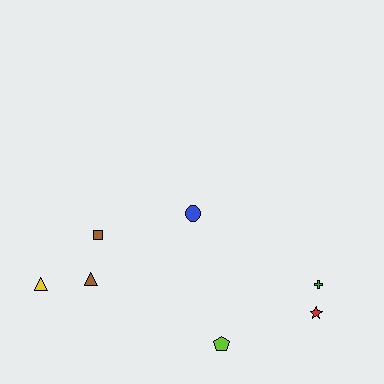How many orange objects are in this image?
There are no orange objects.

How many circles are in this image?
There is 1 circle.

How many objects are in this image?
There are 7 objects.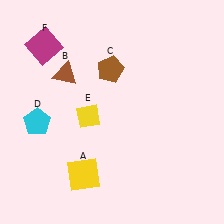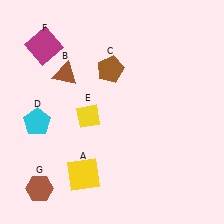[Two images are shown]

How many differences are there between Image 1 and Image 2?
There is 1 difference between the two images.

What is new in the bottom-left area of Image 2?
A brown hexagon (G) was added in the bottom-left area of Image 2.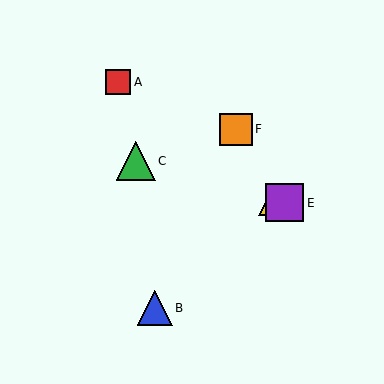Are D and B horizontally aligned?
No, D is at y≈203 and B is at y≈308.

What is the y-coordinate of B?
Object B is at y≈308.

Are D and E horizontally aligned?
Yes, both are at y≈203.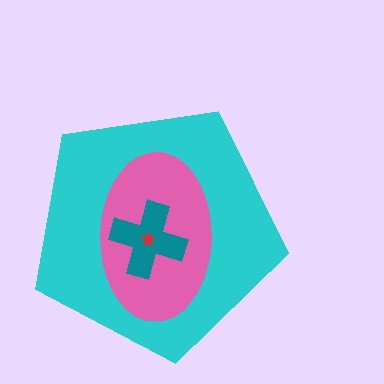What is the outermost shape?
The cyan pentagon.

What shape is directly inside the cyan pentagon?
The pink ellipse.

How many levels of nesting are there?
4.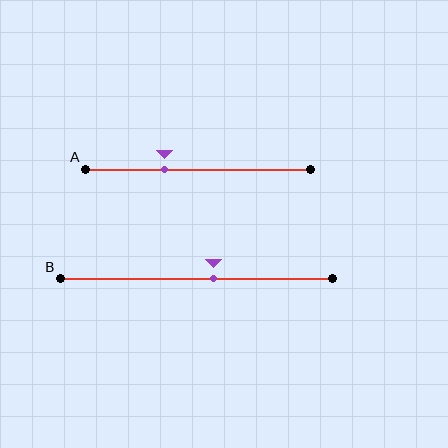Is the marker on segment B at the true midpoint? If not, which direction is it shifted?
No, the marker on segment B is shifted to the right by about 6% of the segment length.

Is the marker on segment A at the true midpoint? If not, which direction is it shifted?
No, the marker on segment A is shifted to the left by about 15% of the segment length.